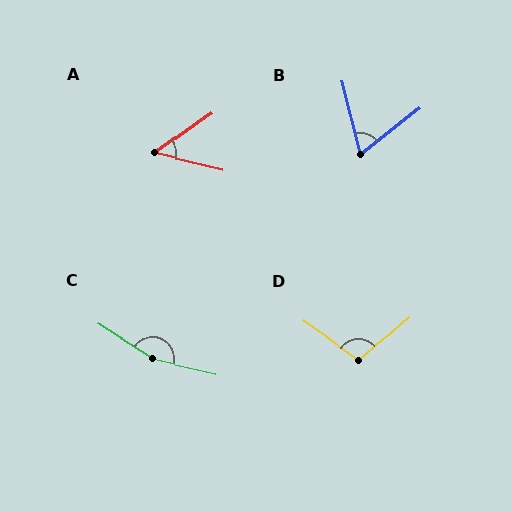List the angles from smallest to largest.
A (49°), B (66°), D (105°), C (161°).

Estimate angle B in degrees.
Approximately 66 degrees.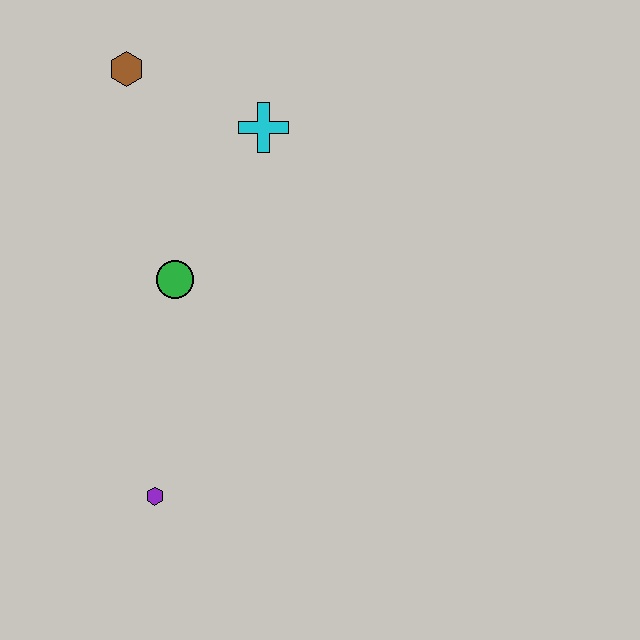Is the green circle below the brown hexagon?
Yes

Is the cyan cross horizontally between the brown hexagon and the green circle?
No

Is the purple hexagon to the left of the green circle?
Yes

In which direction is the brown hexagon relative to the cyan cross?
The brown hexagon is to the left of the cyan cross.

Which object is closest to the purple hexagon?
The green circle is closest to the purple hexagon.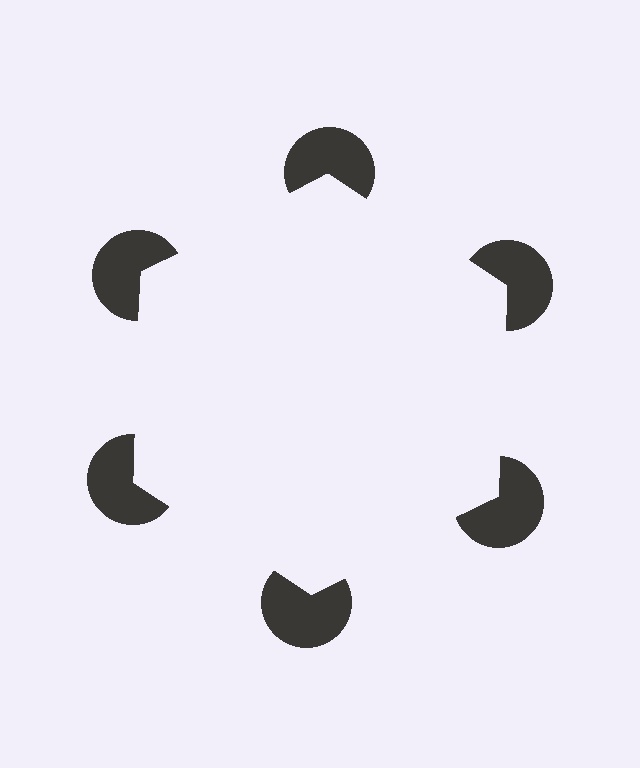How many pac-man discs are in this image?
There are 6 — one at each vertex of the illusory hexagon.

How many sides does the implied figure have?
6 sides.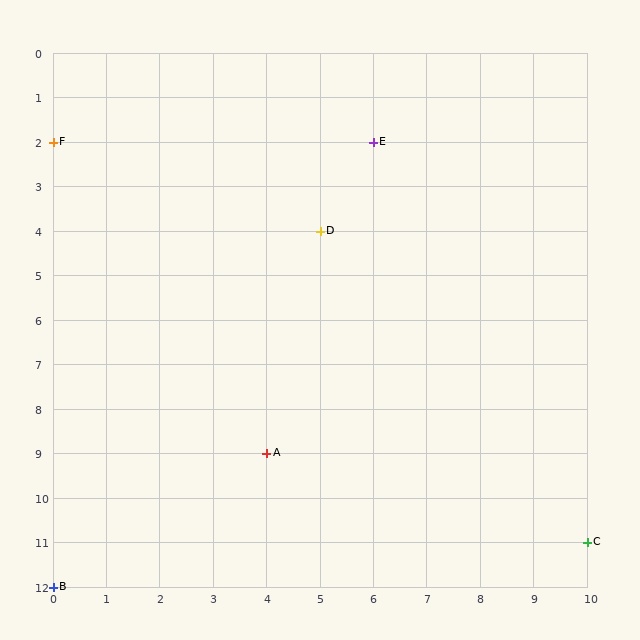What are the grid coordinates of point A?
Point A is at grid coordinates (4, 9).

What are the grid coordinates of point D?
Point D is at grid coordinates (5, 4).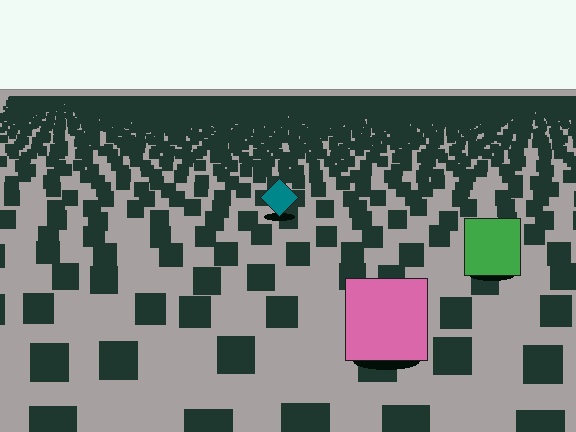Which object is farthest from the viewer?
The teal diamond is farthest from the viewer. It appears smaller and the ground texture around it is denser.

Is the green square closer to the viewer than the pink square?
No. The pink square is closer — you can tell from the texture gradient: the ground texture is coarser near it.